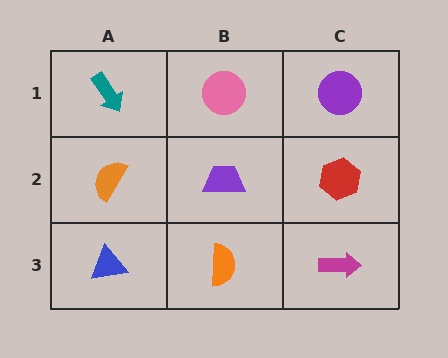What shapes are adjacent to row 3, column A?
An orange semicircle (row 2, column A), an orange semicircle (row 3, column B).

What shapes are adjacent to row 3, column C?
A red hexagon (row 2, column C), an orange semicircle (row 3, column B).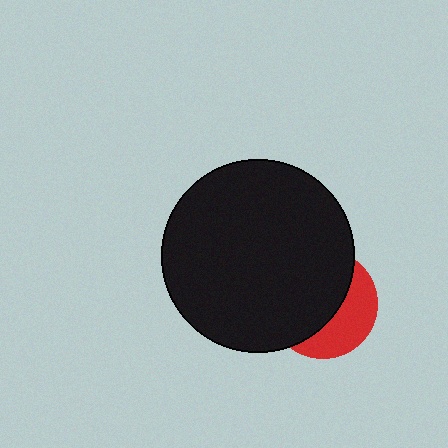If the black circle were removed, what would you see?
You would see the complete red circle.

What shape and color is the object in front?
The object in front is a black circle.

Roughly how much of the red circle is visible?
A small part of it is visible (roughly 38%).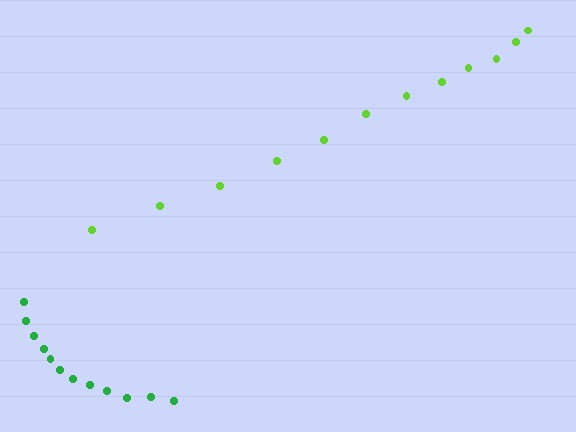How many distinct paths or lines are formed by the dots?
There are 2 distinct paths.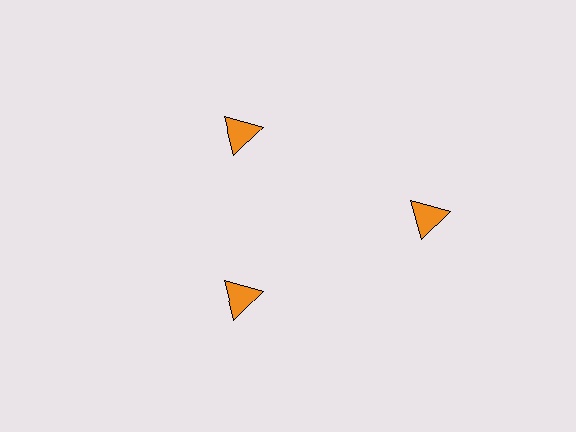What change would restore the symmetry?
The symmetry would be restored by moving it inward, back onto the ring so that all 3 triangles sit at equal angles and equal distance from the center.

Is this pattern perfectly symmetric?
No. The 3 orange triangles are arranged in a ring, but one element near the 3 o'clock position is pushed outward from the center, breaking the 3-fold rotational symmetry.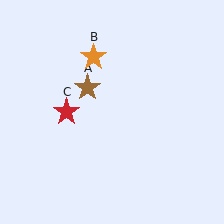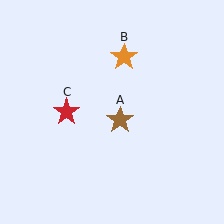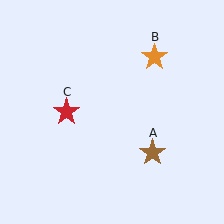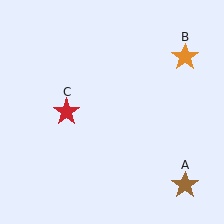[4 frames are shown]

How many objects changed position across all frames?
2 objects changed position: brown star (object A), orange star (object B).